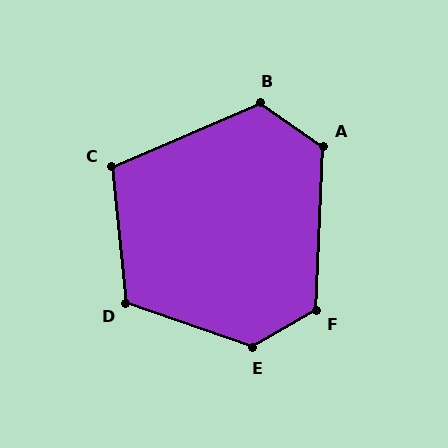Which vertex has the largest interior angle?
E, at approximately 131 degrees.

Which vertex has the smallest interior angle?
C, at approximately 107 degrees.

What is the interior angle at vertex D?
Approximately 115 degrees (obtuse).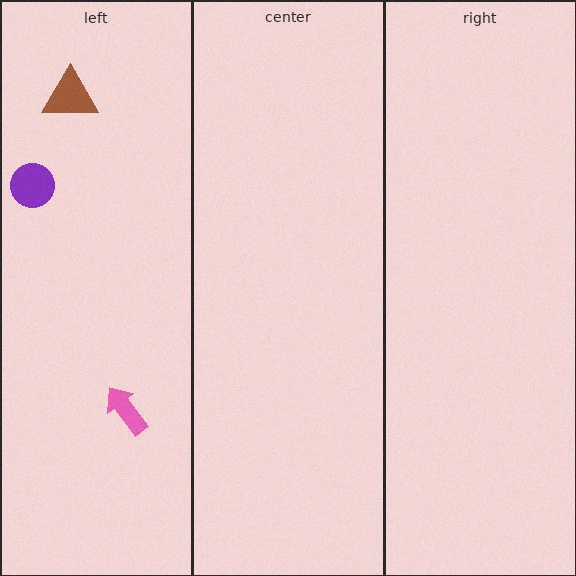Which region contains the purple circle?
The left region.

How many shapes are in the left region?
3.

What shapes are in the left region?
The brown triangle, the purple circle, the pink arrow.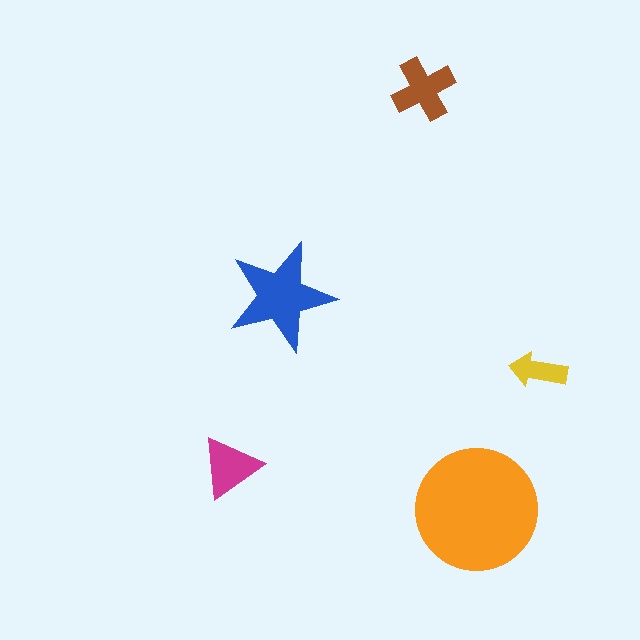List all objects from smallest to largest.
The yellow arrow, the magenta triangle, the brown cross, the blue star, the orange circle.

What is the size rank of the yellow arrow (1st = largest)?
5th.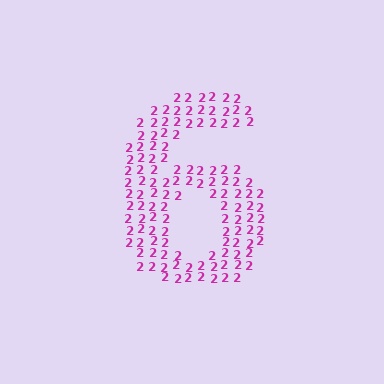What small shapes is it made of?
It is made of small digit 2's.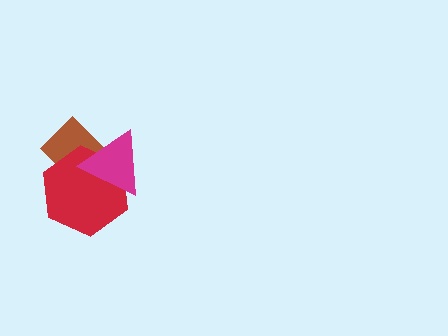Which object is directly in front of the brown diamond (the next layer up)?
The red hexagon is directly in front of the brown diamond.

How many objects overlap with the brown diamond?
2 objects overlap with the brown diamond.